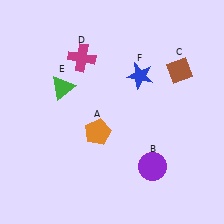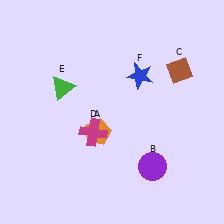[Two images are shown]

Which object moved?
The magenta cross (D) moved down.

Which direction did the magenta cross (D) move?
The magenta cross (D) moved down.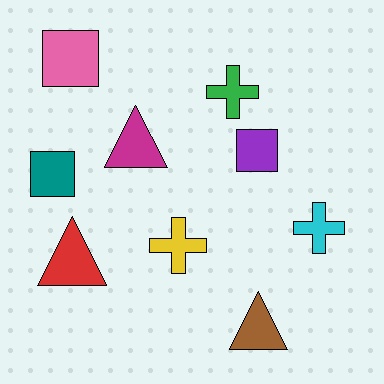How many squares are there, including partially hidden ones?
There are 3 squares.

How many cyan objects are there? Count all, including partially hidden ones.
There is 1 cyan object.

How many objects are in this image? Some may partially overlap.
There are 9 objects.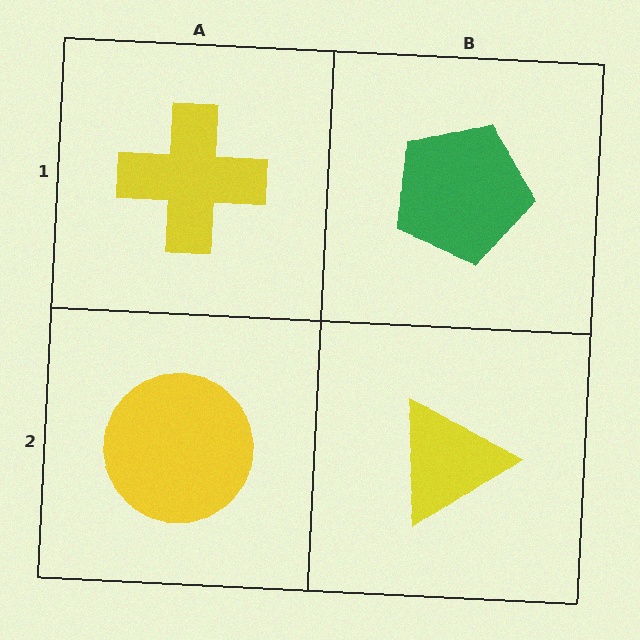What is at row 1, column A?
A yellow cross.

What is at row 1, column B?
A green pentagon.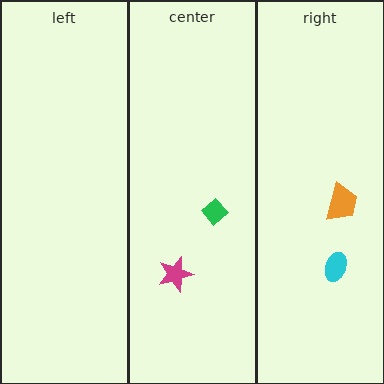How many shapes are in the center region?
2.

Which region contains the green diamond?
The center region.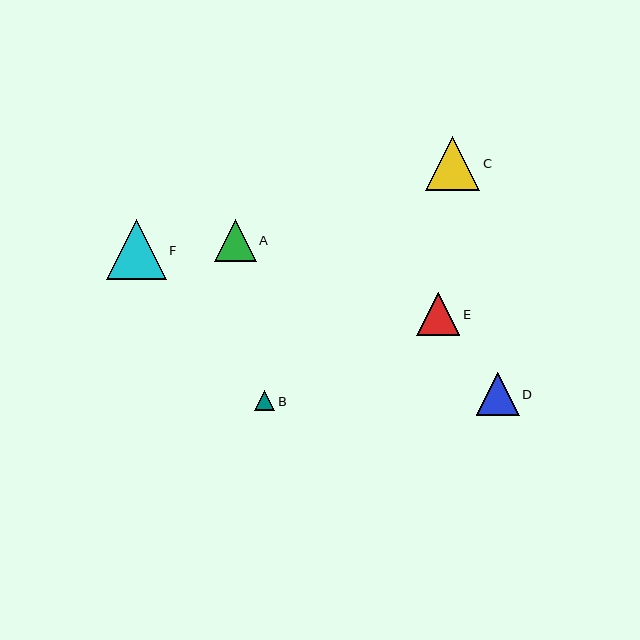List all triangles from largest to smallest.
From largest to smallest: F, C, D, E, A, B.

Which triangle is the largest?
Triangle F is the largest with a size of approximately 59 pixels.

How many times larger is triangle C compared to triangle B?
Triangle C is approximately 2.7 times the size of triangle B.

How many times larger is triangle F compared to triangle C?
Triangle F is approximately 1.1 times the size of triangle C.